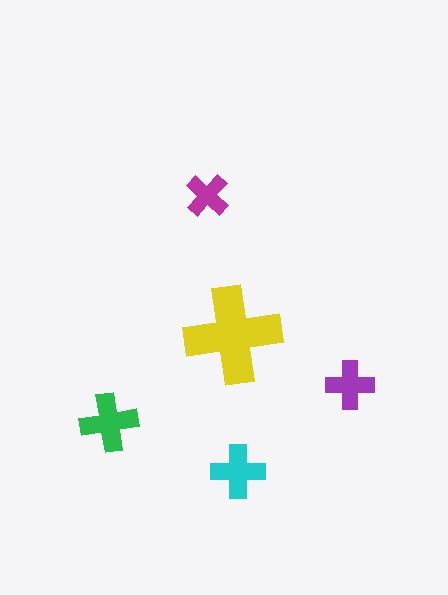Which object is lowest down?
The cyan cross is bottommost.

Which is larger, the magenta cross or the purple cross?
The purple one.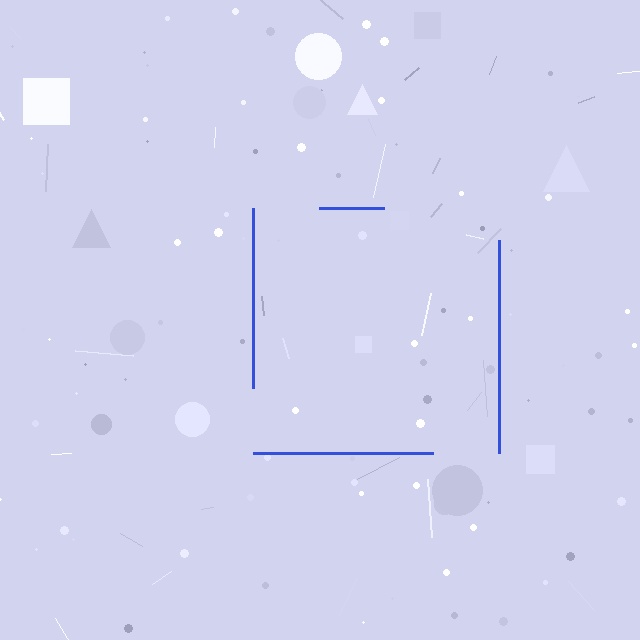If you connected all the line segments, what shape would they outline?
They would outline a square.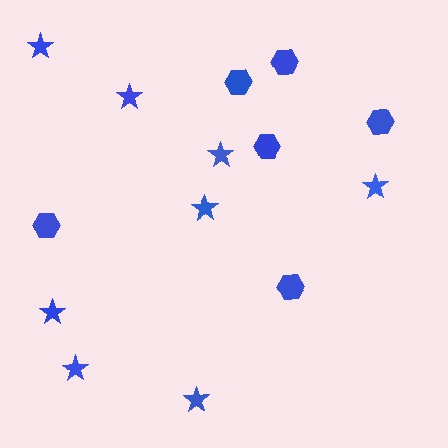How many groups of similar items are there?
There are 2 groups: one group of hexagons (6) and one group of stars (8).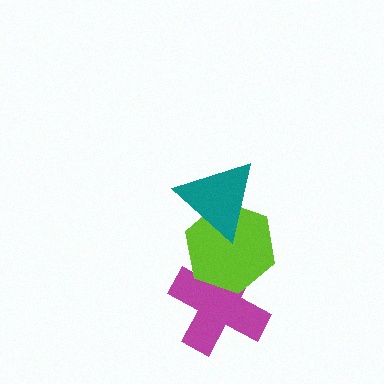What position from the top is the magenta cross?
The magenta cross is 3rd from the top.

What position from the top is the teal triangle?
The teal triangle is 1st from the top.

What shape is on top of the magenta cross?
The lime hexagon is on top of the magenta cross.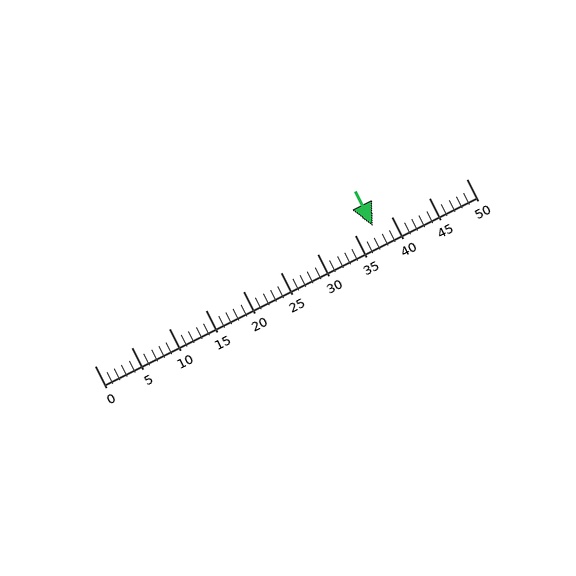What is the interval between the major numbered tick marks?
The major tick marks are spaced 5 units apart.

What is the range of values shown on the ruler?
The ruler shows values from 0 to 50.